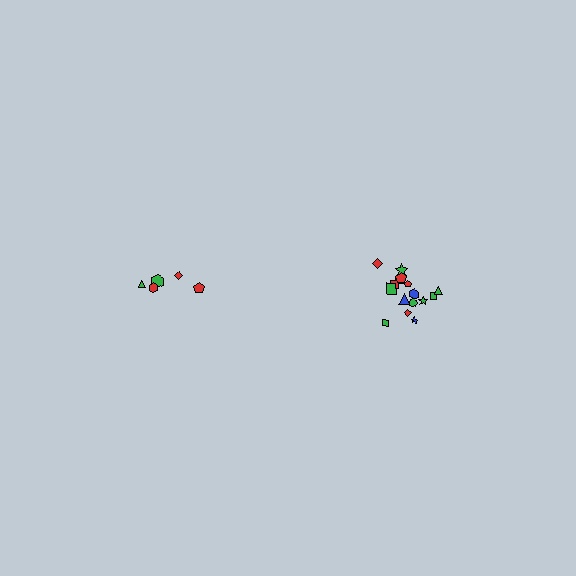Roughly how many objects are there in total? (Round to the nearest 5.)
Roughly 20 objects in total.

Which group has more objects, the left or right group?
The right group.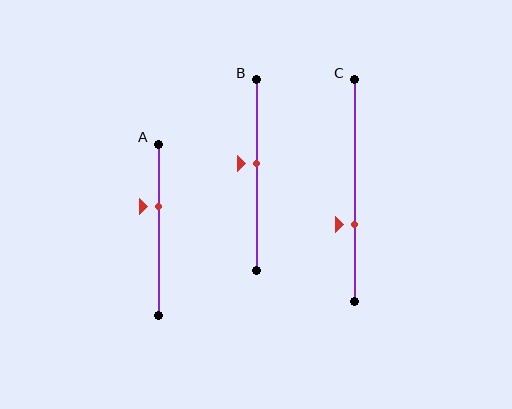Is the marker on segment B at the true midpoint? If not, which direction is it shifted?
No, the marker on segment B is shifted upward by about 6% of the segment length.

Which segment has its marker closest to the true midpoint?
Segment B has its marker closest to the true midpoint.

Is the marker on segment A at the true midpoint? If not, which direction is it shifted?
No, the marker on segment A is shifted upward by about 14% of the segment length.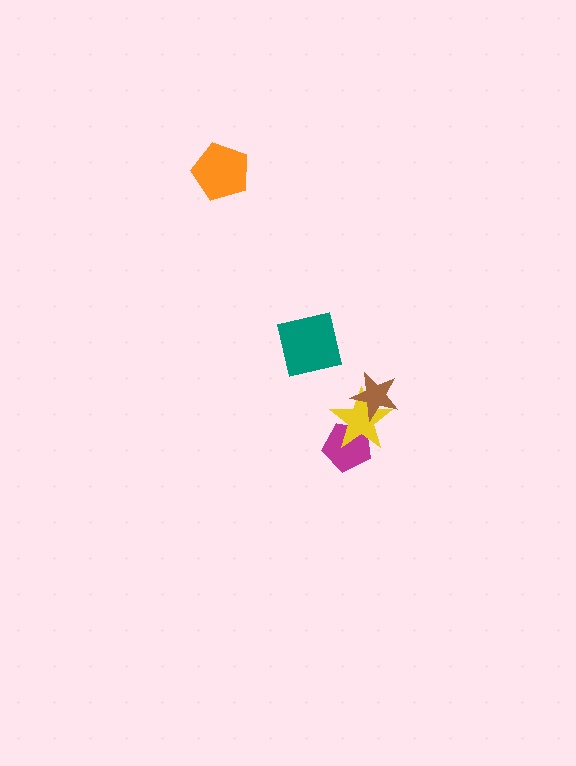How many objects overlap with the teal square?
0 objects overlap with the teal square.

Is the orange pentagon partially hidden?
No, no other shape covers it.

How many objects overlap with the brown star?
1 object overlaps with the brown star.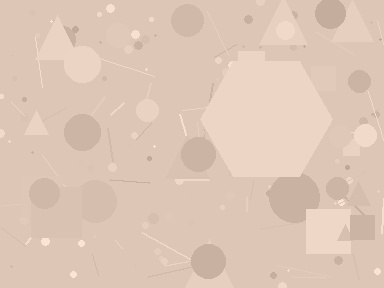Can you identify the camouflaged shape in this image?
The camouflaged shape is a hexagon.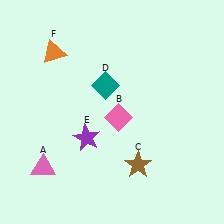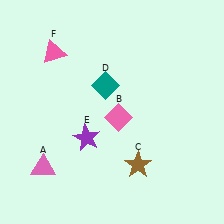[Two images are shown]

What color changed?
The triangle (F) changed from orange in Image 1 to pink in Image 2.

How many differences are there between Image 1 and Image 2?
There is 1 difference between the two images.